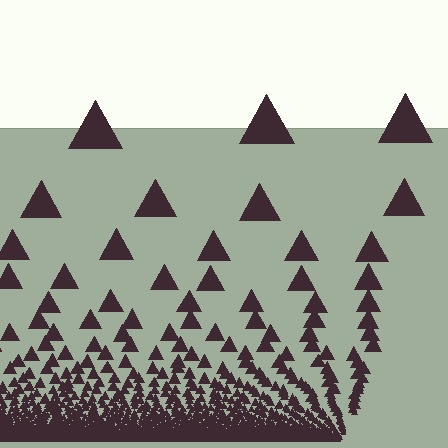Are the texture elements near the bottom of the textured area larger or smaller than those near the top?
Smaller. The gradient is inverted — elements near the bottom are smaller and denser.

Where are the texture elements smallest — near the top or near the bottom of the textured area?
Near the bottom.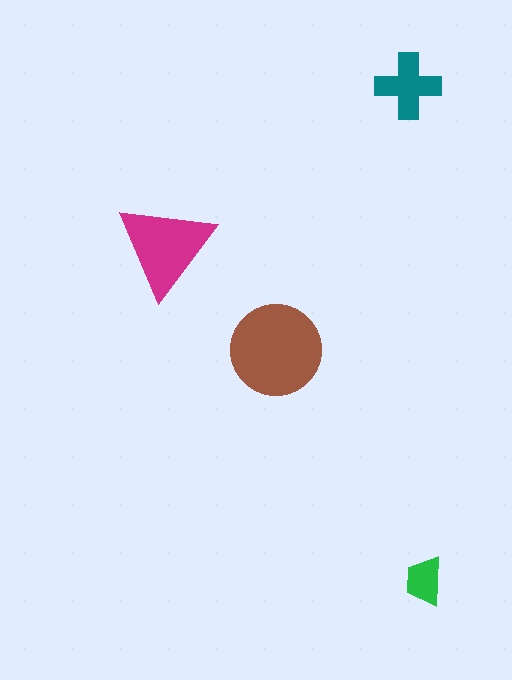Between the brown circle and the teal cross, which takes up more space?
The brown circle.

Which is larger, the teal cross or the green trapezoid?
The teal cross.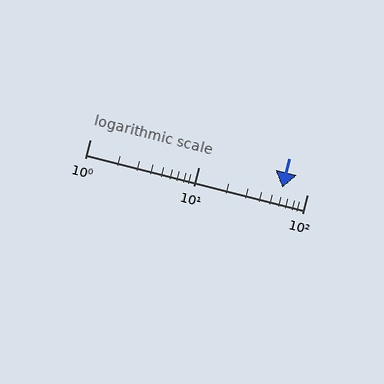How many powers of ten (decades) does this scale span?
The scale spans 2 decades, from 1 to 100.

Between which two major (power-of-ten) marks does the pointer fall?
The pointer is between 10 and 100.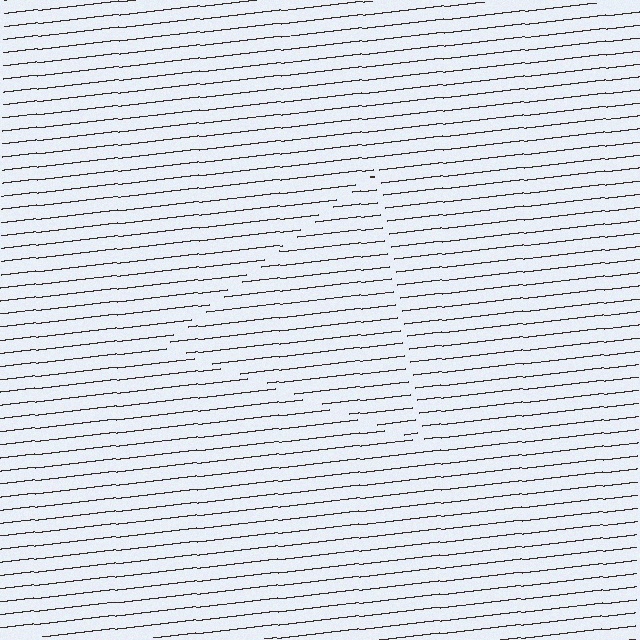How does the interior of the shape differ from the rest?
The interior of the shape contains the same grating, shifted by half a period — the contour is defined by the phase discontinuity where line-ends from the inner and outer gratings abut.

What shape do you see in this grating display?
An illusory triangle. The interior of the shape contains the same grating, shifted by half a period — the contour is defined by the phase discontinuity where line-ends from the inner and outer gratings abut.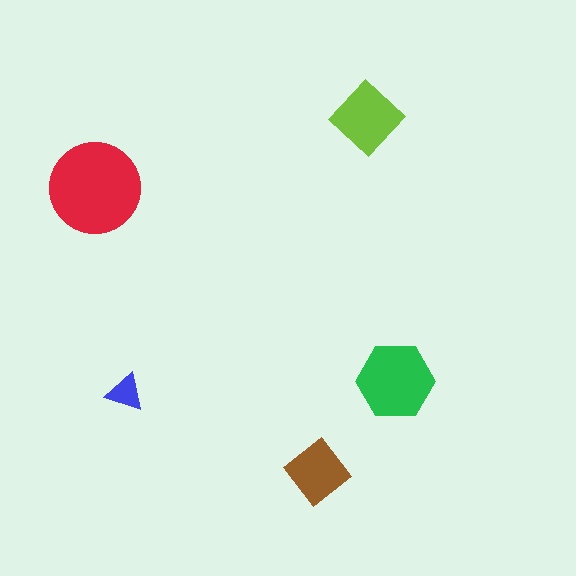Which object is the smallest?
The blue triangle.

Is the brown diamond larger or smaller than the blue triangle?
Larger.